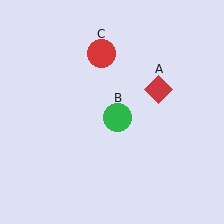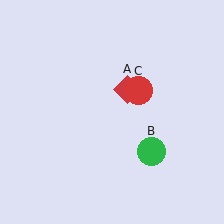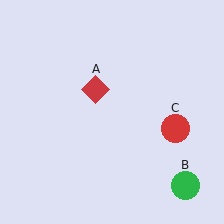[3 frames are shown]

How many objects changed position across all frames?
3 objects changed position: red diamond (object A), green circle (object B), red circle (object C).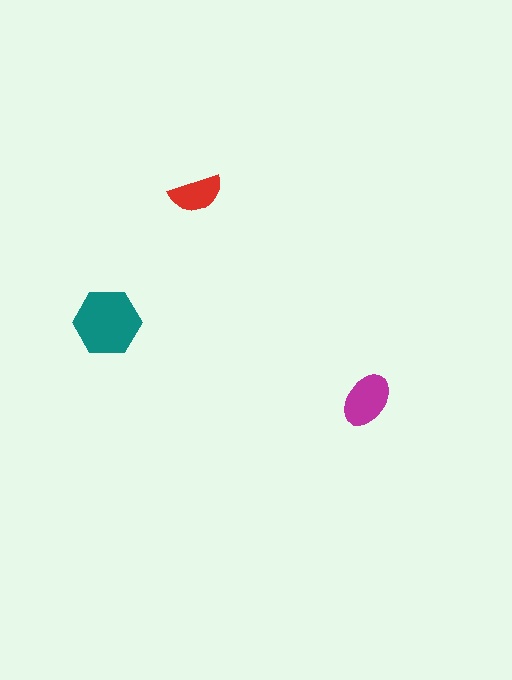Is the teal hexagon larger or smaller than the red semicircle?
Larger.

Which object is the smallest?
The red semicircle.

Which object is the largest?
The teal hexagon.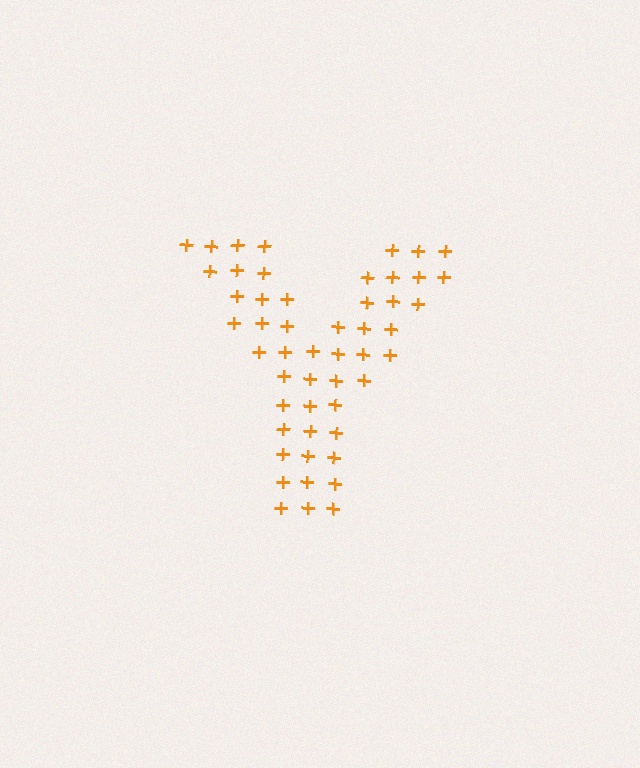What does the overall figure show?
The overall figure shows the letter Y.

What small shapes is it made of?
It is made of small plus signs.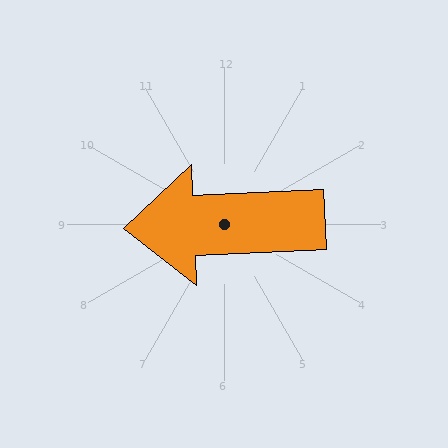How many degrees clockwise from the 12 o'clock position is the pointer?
Approximately 267 degrees.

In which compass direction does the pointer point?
West.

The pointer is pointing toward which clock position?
Roughly 9 o'clock.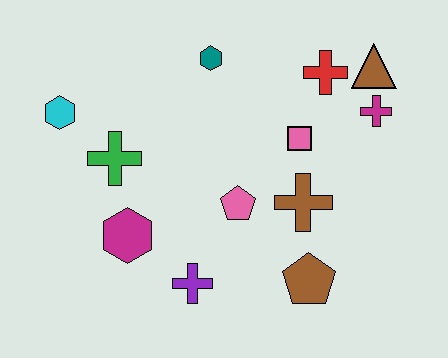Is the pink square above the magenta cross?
No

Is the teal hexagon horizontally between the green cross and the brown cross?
Yes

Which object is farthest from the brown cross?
The cyan hexagon is farthest from the brown cross.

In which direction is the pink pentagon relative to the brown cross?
The pink pentagon is to the left of the brown cross.